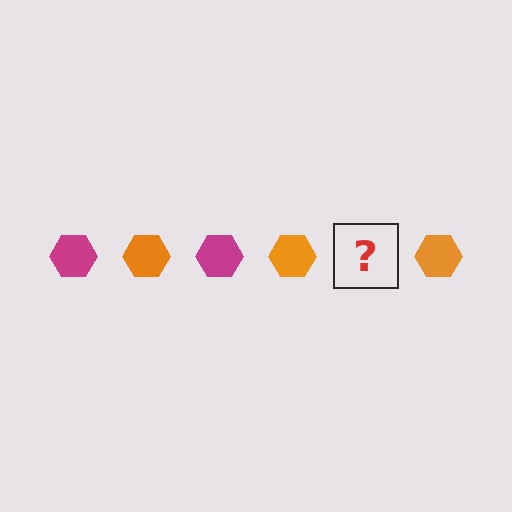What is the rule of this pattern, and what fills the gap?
The rule is that the pattern cycles through magenta, orange hexagons. The gap should be filled with a magenta hexagon.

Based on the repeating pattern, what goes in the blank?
The blank should be a magenta hexagon.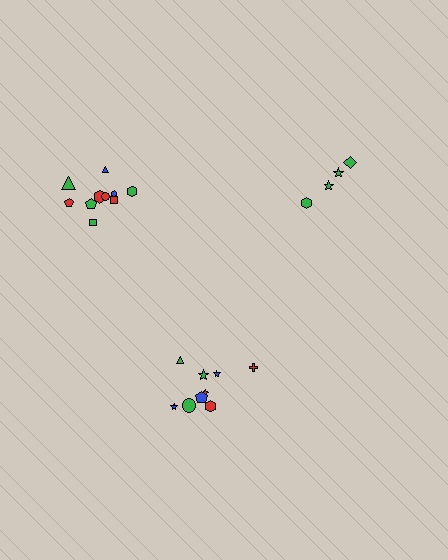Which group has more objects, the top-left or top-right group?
The top-left group.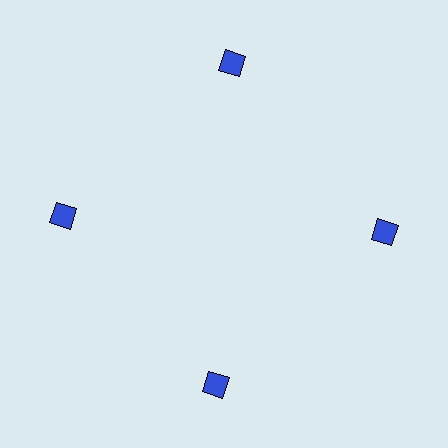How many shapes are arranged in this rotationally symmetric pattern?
There are 4 shapes, arranged in 4 groups of 1.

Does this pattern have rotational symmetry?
Yes, this pattern has 4-fold rotational symmetry. It looks the same after rotating 90 degrees around the center.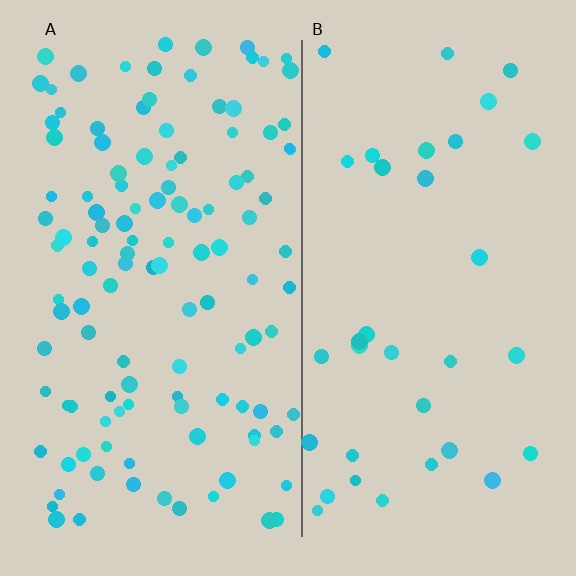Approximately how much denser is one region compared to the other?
Approximately 3.4× — region A over region B.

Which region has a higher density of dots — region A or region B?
A (the left).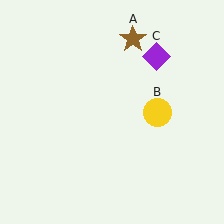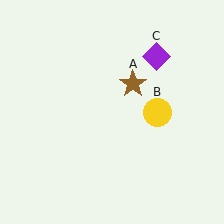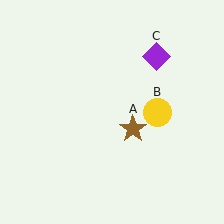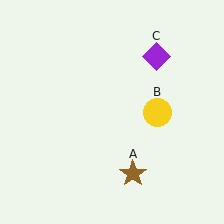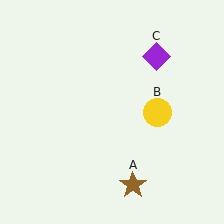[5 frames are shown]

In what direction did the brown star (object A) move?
The brown star (object A) moved down.